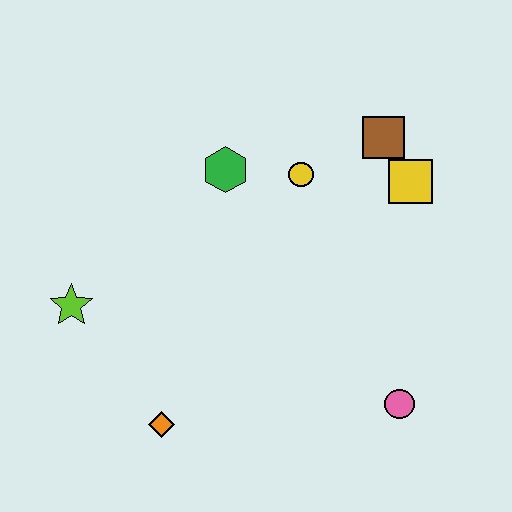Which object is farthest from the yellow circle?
The orange diamond is farthest from the yellow circle.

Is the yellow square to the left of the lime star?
No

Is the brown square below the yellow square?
No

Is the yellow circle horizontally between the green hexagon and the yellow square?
Yes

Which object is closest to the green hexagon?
The yellow circle is closest to the green hexagon.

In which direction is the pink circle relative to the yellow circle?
The pink circle is below the yellow circle.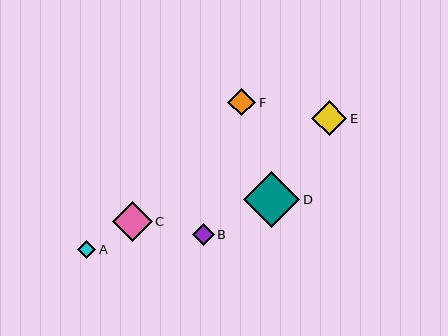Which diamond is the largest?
Diamond D is the largest with a size of approximately 56 pixels.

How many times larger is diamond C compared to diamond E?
Diamond C is approximately 1.1 times the size of diamond E.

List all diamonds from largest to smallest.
From largest to smallest: D, C, E, F, B, A.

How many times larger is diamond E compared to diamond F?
Diamond E is approximately 1.3 times the size of diamond F.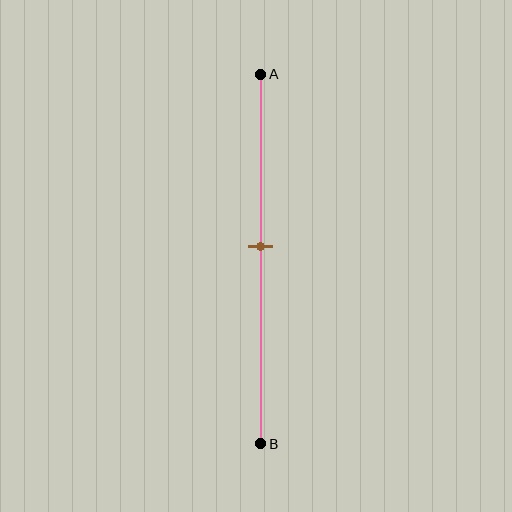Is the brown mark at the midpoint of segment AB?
No, the mark is at about 45% from A, not at the 50% midpoint.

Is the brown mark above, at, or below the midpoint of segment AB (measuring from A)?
The brown mark is above the midpoint of segment AB.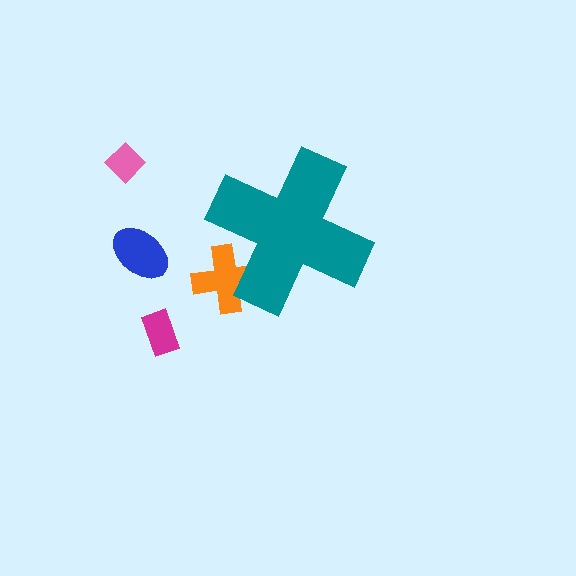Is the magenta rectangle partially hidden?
No, the magenta rectangle is fully visible.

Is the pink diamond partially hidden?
No, the pink diamond is fully visible.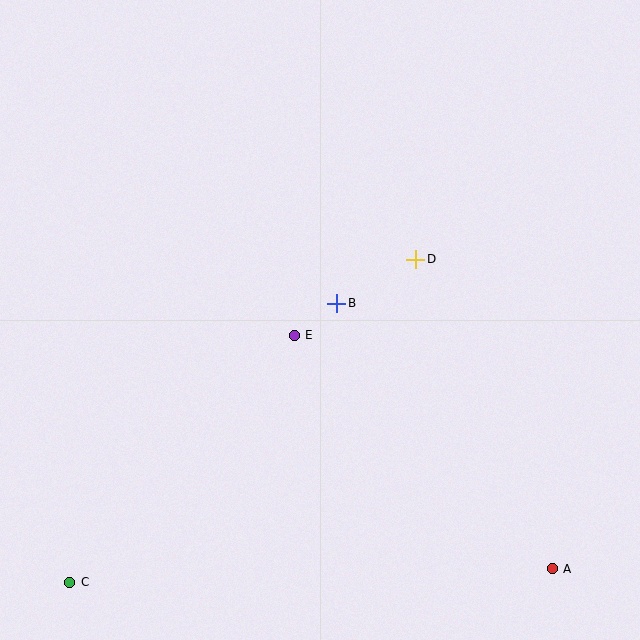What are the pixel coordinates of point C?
Point C is at (70, 582).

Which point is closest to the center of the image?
Point B at (337, 303) is closest to the center.